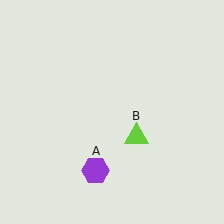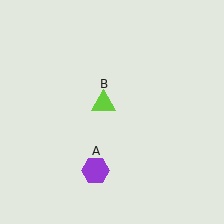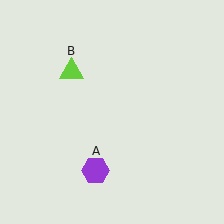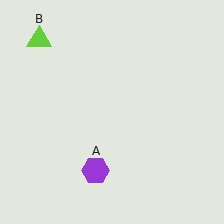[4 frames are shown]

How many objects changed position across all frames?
1 object changed position: lime triangle (object B).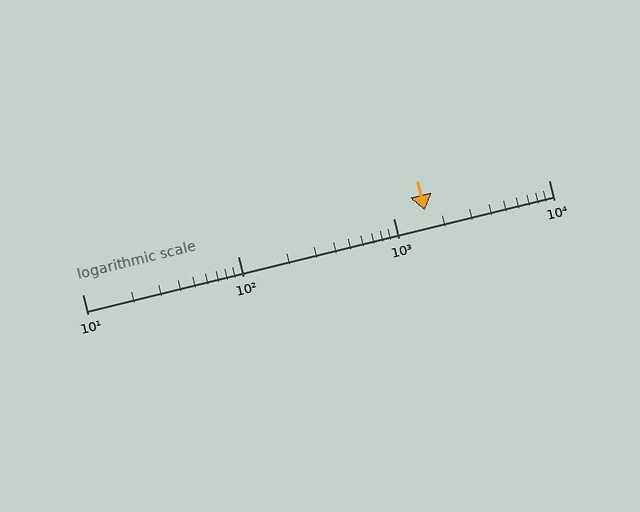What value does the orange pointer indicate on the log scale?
The pointer indicates approximately 1600.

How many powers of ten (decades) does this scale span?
The scale spans 3 decades, from 10 to 10000.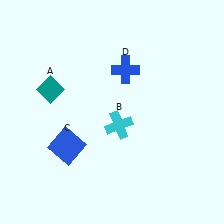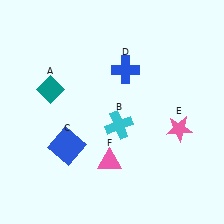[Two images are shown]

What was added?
A pink star (E), a pink triangle (F) were added in Image 2.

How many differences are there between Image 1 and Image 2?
There are 2 differences between the two images.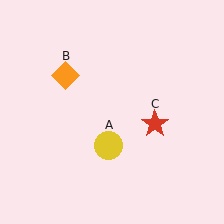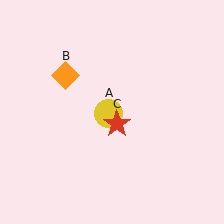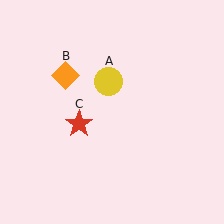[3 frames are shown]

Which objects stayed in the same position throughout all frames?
Orange diamond (object B) remained stationary.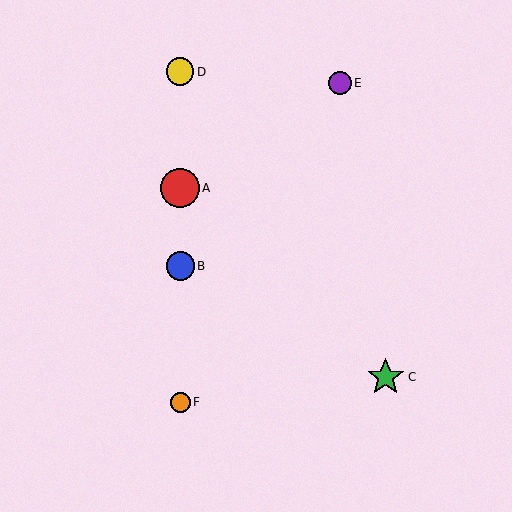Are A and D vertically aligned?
Yes, both are at x≈180.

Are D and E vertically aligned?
No, D is at x≈180 and E is at x≈340.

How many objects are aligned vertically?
4 objects (A, B, D, F) are aligned vertically.